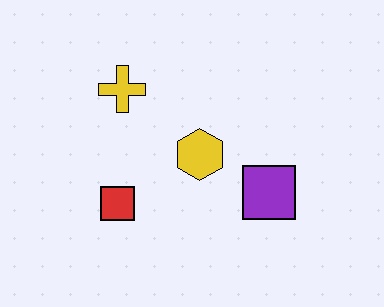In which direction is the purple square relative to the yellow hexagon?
The purple square is to the right of the yellow hexagon.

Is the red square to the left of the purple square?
Yes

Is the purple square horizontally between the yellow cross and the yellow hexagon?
No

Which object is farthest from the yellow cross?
The purple square is farthest from the yellow cross.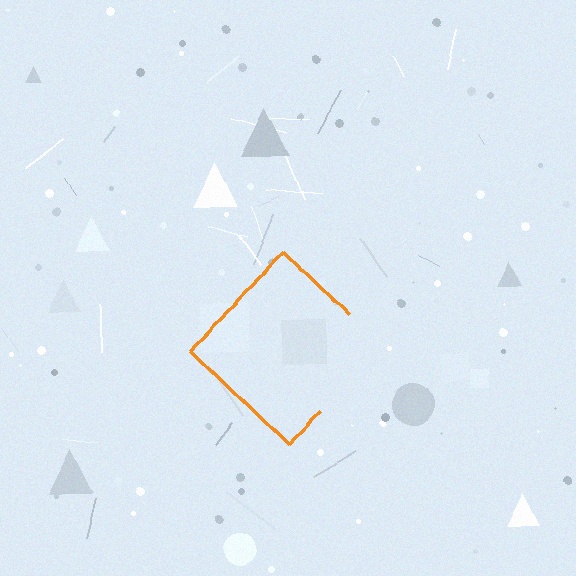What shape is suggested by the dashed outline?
The dashed outline suggests a diamond.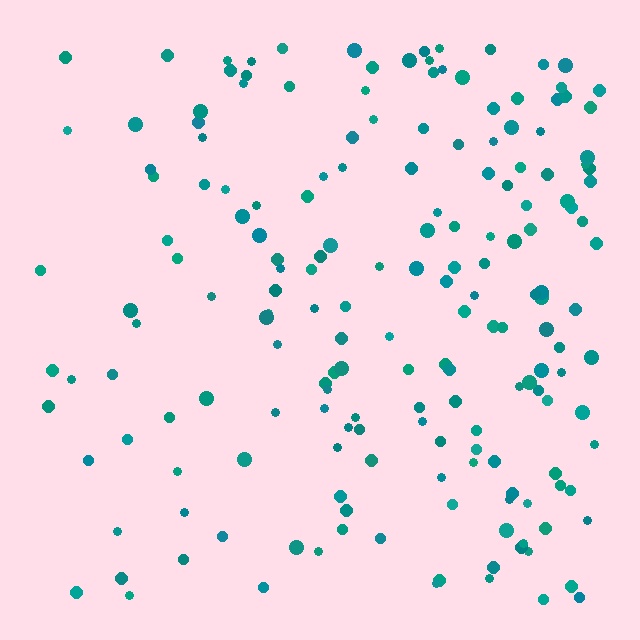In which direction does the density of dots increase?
From left to right, with the right side densest.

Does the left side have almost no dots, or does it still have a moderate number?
Still a moderate number, just noticeably fewer than the right.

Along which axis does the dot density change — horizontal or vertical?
Horizontal.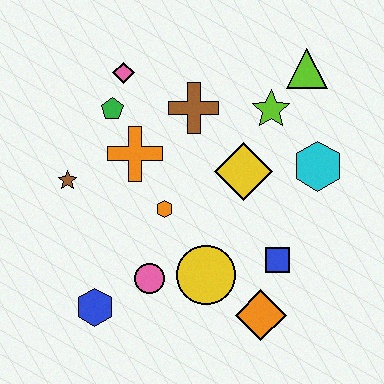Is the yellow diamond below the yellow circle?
No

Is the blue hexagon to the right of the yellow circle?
No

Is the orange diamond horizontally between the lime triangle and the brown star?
Yes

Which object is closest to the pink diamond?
The green pentagon is closest to the pink diamond.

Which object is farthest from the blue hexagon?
The lime triangle is farthest from the blue hexagon.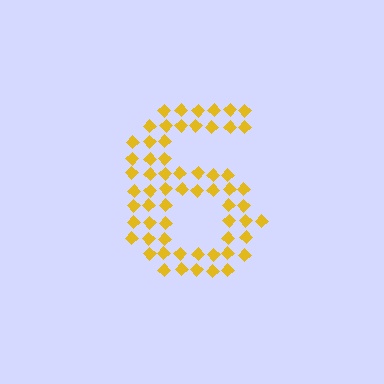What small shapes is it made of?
It is made of small diamonds.